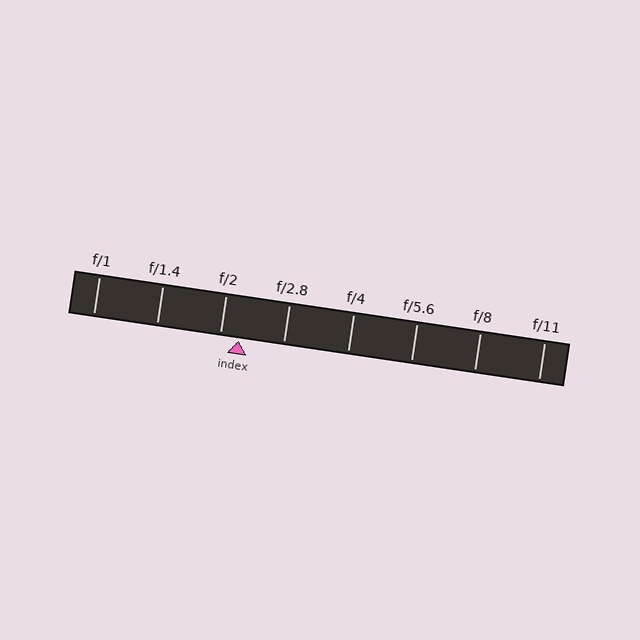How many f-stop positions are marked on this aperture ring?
There are 8 f-stop positions marked.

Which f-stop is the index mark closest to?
The index mark is closest to f/2.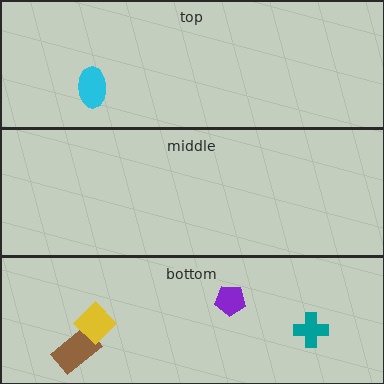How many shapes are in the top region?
1.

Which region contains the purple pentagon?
The bottom region.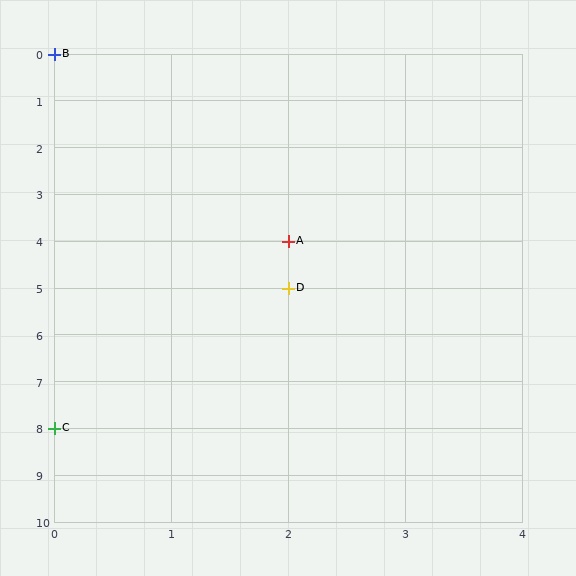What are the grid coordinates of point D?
Point D is at grid coordinates (2, 5).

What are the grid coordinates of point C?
Point C is at grid coordinates (0, 8).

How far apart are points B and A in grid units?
Points B and A are 2 columns and 4 rows apart (about 4.5 grid units diagonally).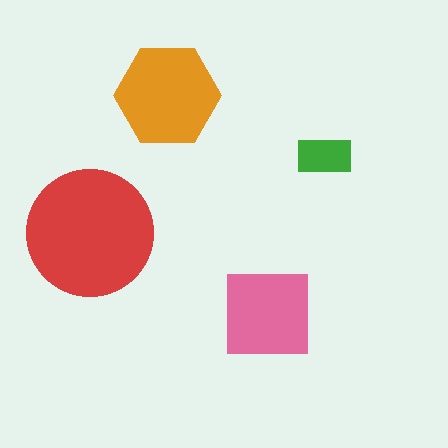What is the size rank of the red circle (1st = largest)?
1st.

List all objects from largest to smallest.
The red circle, the orange hexagon, the pink square, the green rectangle.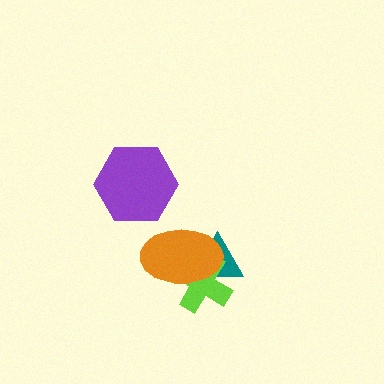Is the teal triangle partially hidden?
Yes, it is partially covered by another shape.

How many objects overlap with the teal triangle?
2 objects overlap with the teal triangle.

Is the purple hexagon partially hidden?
No, no other shape covers it.